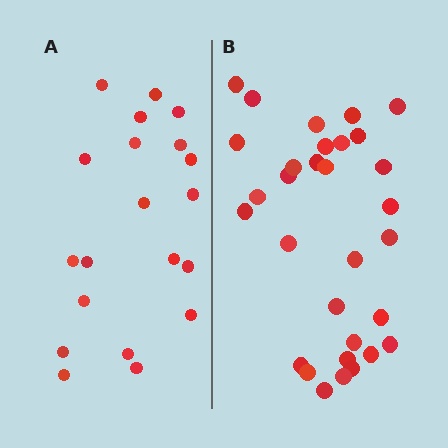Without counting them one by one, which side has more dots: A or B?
Region B (the right region) has more dots.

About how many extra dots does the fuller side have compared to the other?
Region B has roughly 12 or so more dots than region A.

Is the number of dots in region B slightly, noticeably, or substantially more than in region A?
Region B has substantially more. The ratio is roughly 1.6 to 1.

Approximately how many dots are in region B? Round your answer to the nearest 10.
About 30 dots. (The exact count is 31, which rounds to 30.)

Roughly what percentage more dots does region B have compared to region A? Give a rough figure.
About 55% more.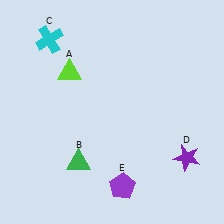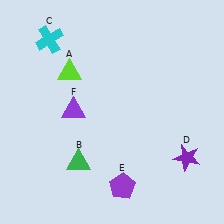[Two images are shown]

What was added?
A purple triangle (F) was added in Image 2.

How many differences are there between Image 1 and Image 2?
There is 1 difference between the two images.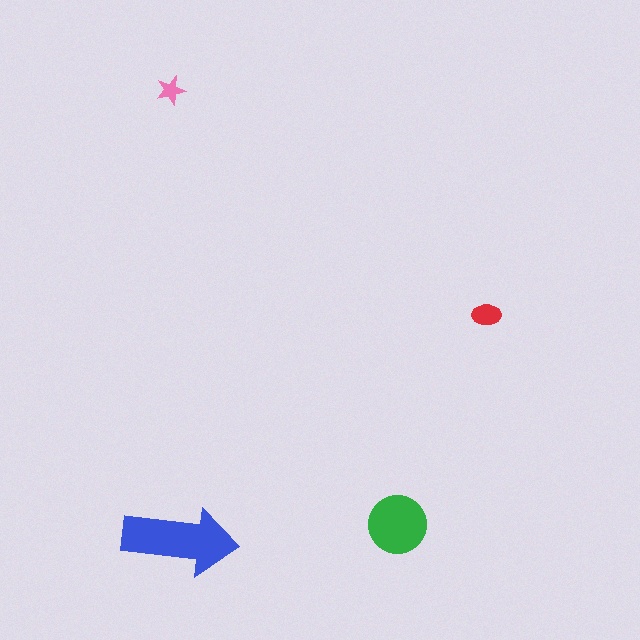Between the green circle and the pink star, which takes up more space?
The green circle.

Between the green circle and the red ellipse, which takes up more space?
The green circle.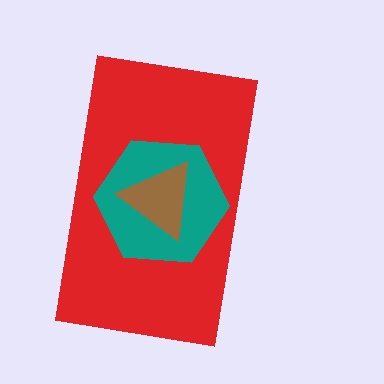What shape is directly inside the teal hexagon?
The brown triangle.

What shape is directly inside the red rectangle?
The teal hexagon.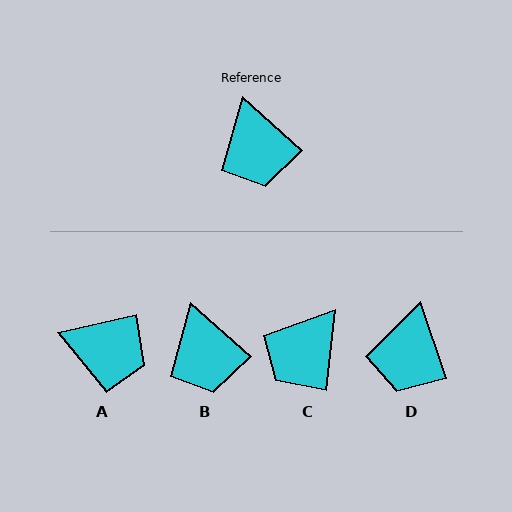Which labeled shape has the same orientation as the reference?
B.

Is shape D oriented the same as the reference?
No, it is off by about 29 degrees.